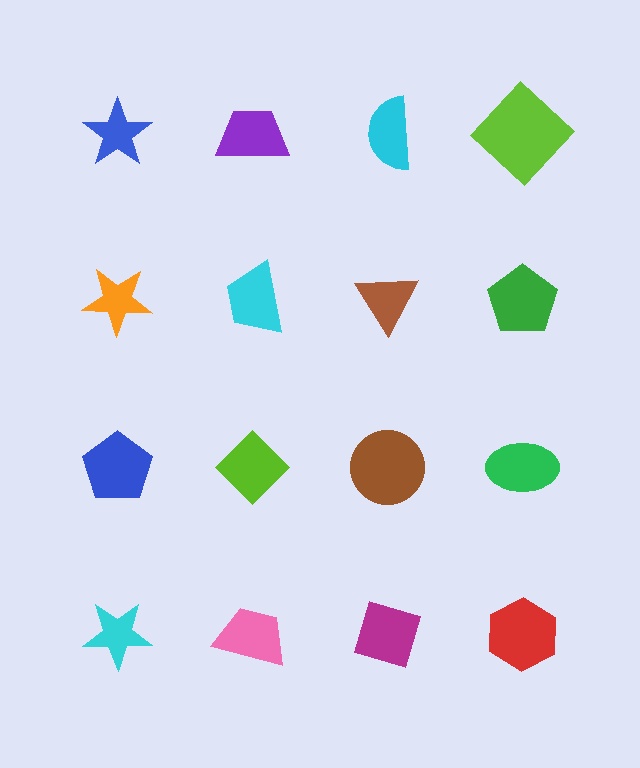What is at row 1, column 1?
A blue star.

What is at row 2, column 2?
A cyan trapezoid.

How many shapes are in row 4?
4 shapes.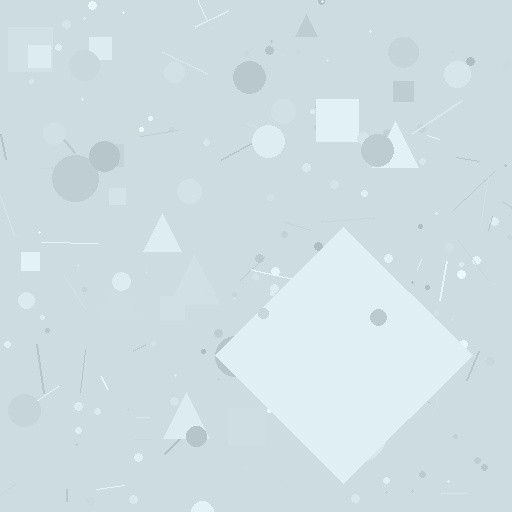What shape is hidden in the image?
A diamond is hidden in the image.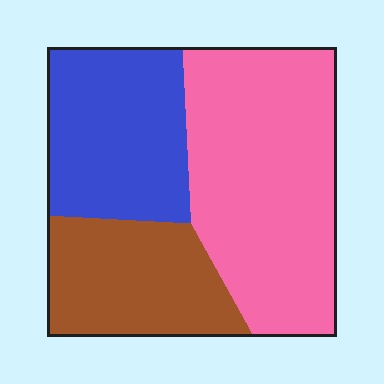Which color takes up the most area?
Pink, at roughly 45%.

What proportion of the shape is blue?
Blue takes up about one quarter (1/4) of the shape.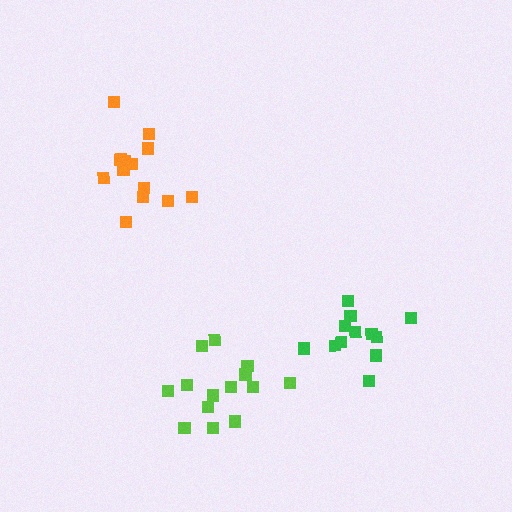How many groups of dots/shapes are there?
There are 3 groups.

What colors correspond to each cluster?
The clusters are colored: lime, orange, green.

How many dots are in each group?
Group 1: 15 dots, Group 2: 14 dots, Group 3: 12 dots (41 total).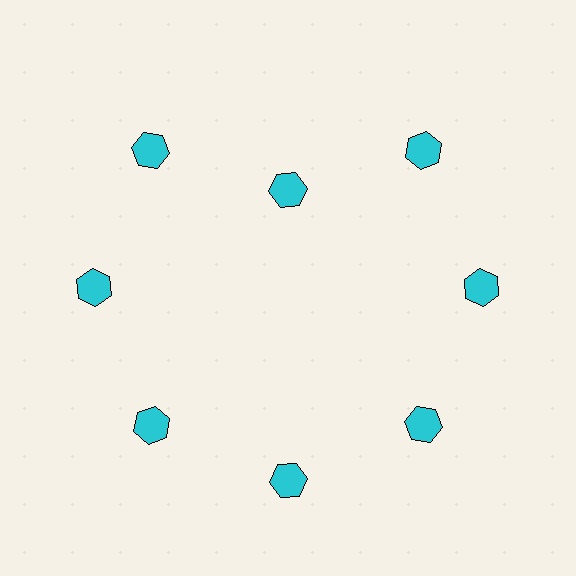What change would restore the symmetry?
The symmetry would be restored by moving it outward, back onto the ring so that all 8 hexagons sit at equal angles and equal distance from the center.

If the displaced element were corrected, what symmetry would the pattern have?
It would have 8-fold rotational symmetry — the pattern would map onto itself every 45 degrees.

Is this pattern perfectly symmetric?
No. The 8 cyan hexagons are arranged in a ring, but one element near the 12 o'clock position is pulled inward toward the center, breaking the 8-fold rotational symmetry.